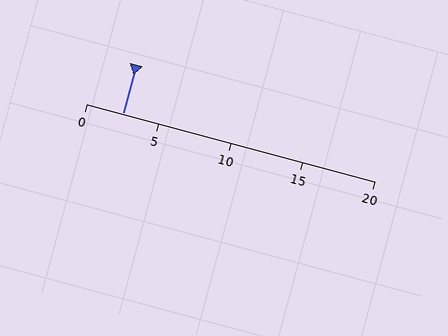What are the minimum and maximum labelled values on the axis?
The axis runs from 0 to 20.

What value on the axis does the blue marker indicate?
The marker indicates approximately 2.5.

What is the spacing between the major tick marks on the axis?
The major ticks are spaced 5 apart.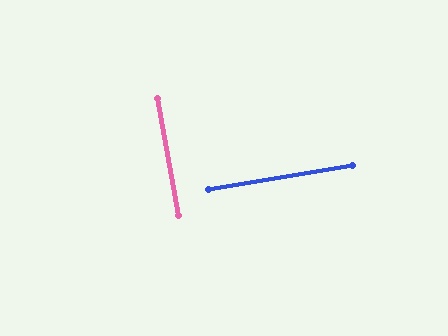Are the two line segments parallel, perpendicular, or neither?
Perpendicular — they meet at approximately 89°.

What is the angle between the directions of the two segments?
Approximately 89 degrees.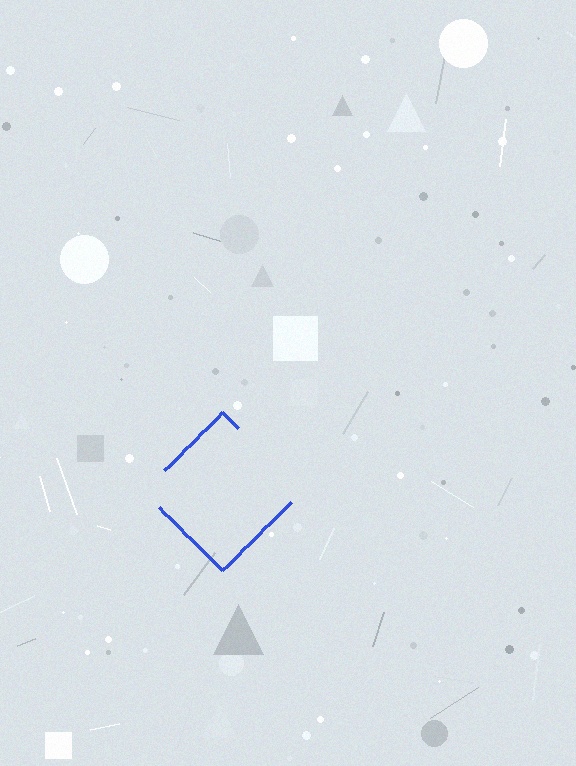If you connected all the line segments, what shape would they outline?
They would outline a diamond.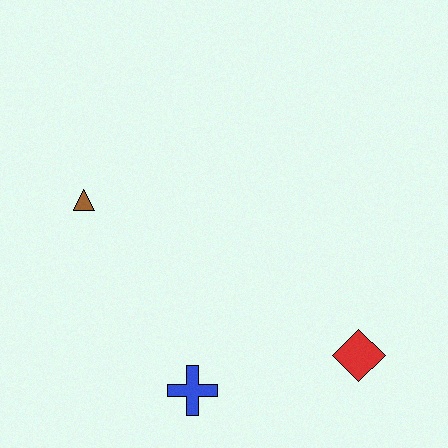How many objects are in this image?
There are 3 objects.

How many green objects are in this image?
There are no green objects.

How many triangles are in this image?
There is 1 triangle.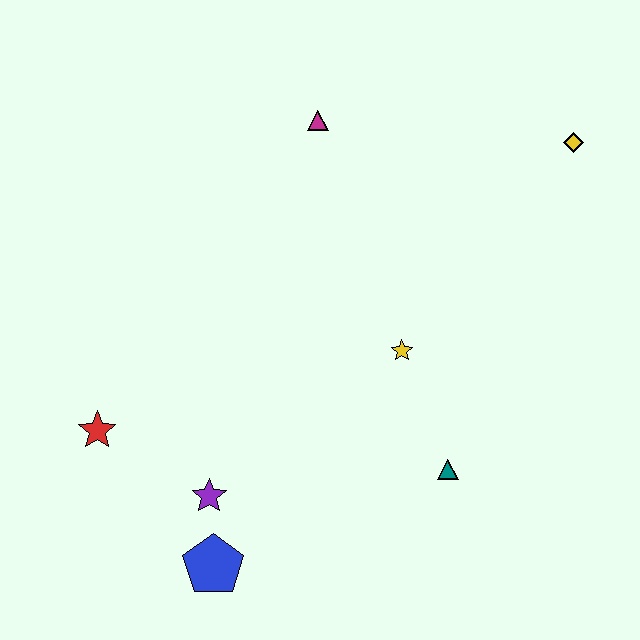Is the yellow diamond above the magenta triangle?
No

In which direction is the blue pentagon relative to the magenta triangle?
The blue pentagon is below the magenta triangle.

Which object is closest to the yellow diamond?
The magenta triangle is closest to the yellow diamond.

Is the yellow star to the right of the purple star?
Yes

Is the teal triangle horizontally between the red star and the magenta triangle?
No